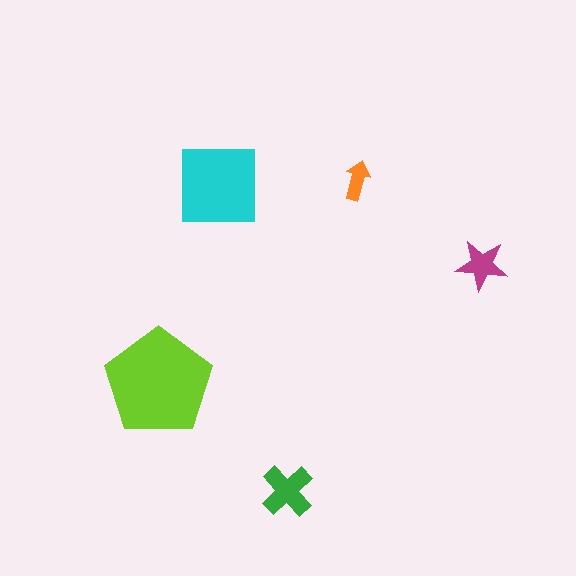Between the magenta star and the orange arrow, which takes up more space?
The magenta star.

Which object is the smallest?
The orange arrow.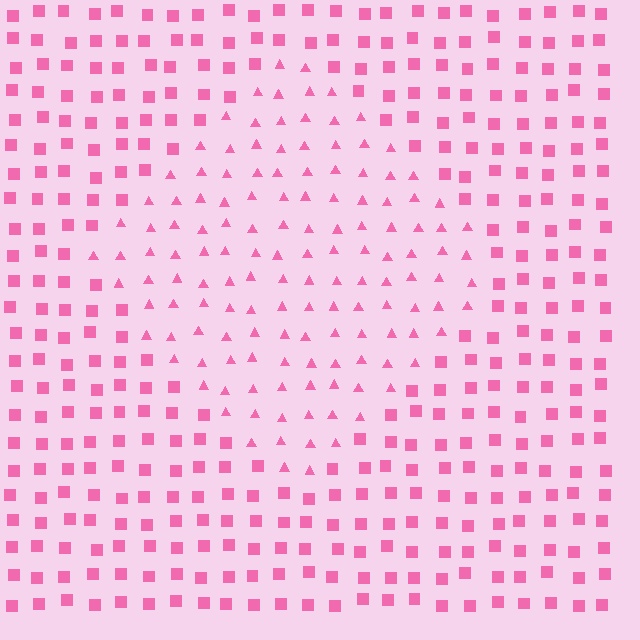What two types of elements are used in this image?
The image uses triangles inside the diamond region and squares outside it.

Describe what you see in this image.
The image is filled with small pink elements arranged in a uniform grid. A diamond-shaped region contains triangles, while the surrounding area contains squares. The boundary is defined purely by the change in element shape.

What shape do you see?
I see a diamond.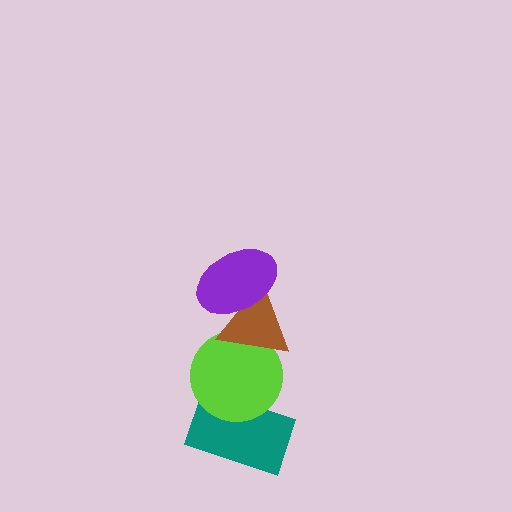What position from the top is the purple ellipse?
The purple ellipse is 1st from the top.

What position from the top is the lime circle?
The lime circle is 3rd from the top.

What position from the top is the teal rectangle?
The teal rectangle is 4th from the top.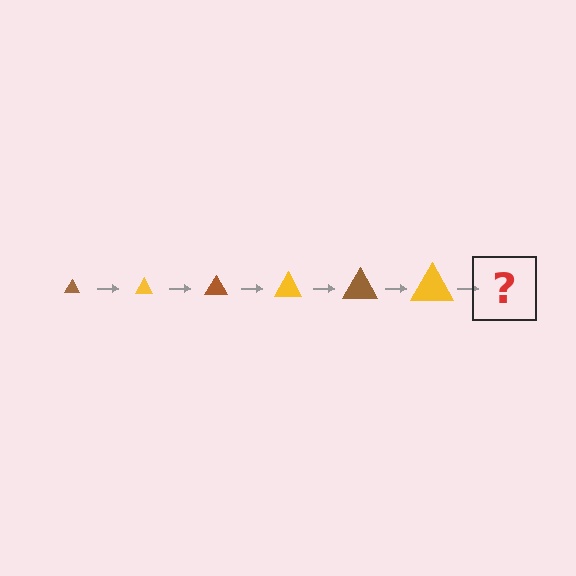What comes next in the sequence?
The next element should be a brown triangle, larger than the previous one.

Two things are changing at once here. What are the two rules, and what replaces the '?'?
The two rules are that the triangle grows larger each step and the color cycles through brown and yellow. The '?' should be a brown triangle, larger than the previous one.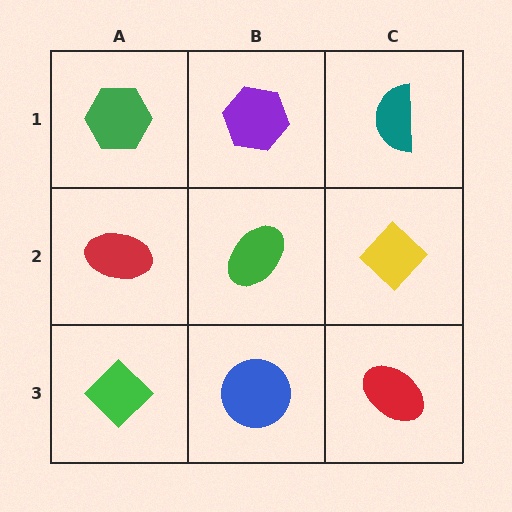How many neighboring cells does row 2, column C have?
3.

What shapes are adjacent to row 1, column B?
A green ellipse (row 2, column B), a green hexagon (row 1, column A), a teal semicircle (row 1, column C).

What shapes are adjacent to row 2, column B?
A purple hexagon (row 1, column B), a blue circle (row 3, column B), a red ellipse (row 2, column A), a yellow diamond (row 2, column C).